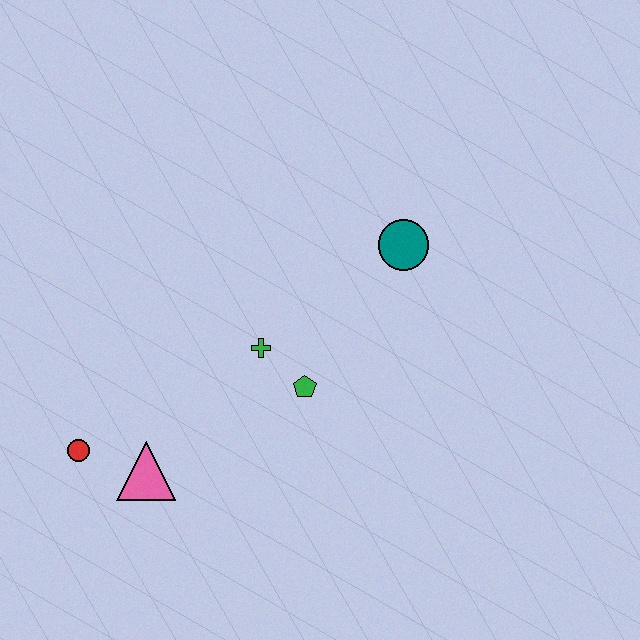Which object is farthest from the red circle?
The teal circle is farthest from the red circle.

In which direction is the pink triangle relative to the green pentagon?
The pink triangle is to the left of the green pentagon.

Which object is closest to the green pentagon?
The green cross is closest to the green pentagon.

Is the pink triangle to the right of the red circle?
Yes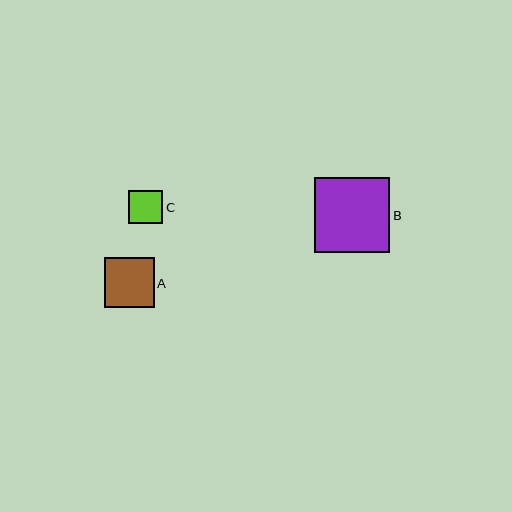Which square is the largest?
Square B is the largest with a size of approximately 75 pixels.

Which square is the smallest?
Square C is the smallest with a size of approximately 34 pixels.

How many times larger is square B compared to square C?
Square B is approximately 2.2 times the size of square C.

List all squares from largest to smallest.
From largest to smallest: B, A, C.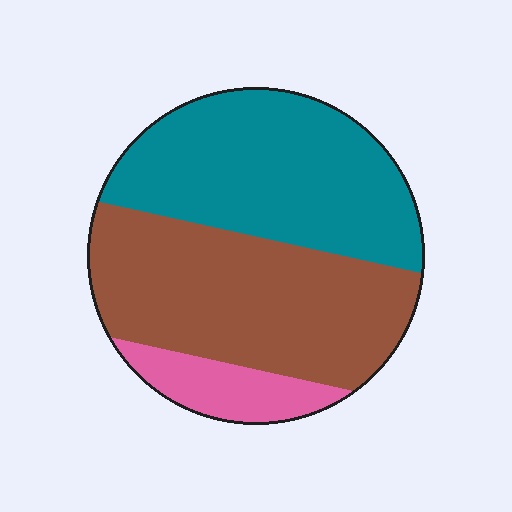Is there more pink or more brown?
Brown.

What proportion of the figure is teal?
Teal covers 43% of the figure.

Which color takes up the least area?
Pink, at roughly 10%.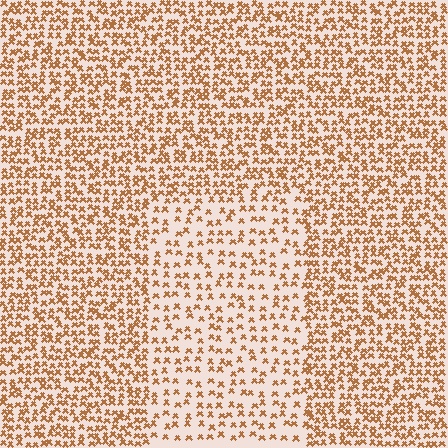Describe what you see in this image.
The image contains small brown elements arranged at two different densities. A rectangle-shaped region is visible where the elements are less densely packed than the surrounding area.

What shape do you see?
I see a rectangle.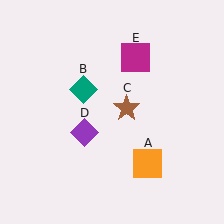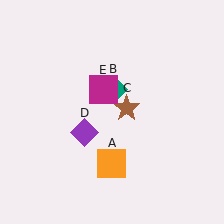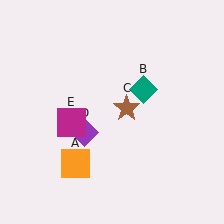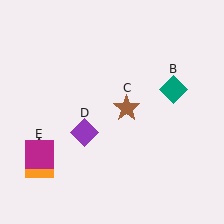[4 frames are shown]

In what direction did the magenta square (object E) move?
The magenta square (object E) moved down and to the left.